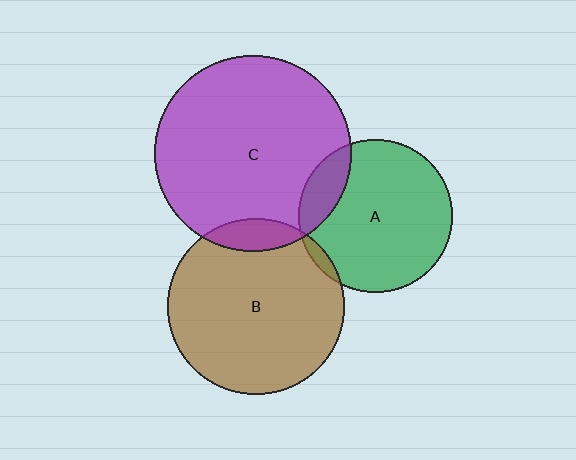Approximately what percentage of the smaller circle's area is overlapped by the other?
Approximately 10%.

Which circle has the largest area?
Circle C (purple).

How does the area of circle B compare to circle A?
Approximately 1.3 times.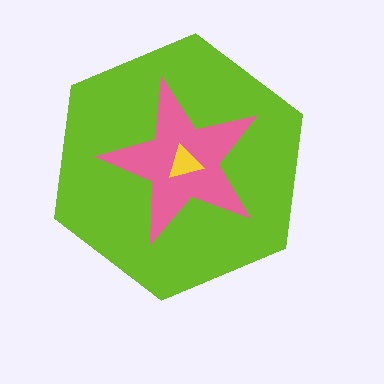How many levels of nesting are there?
3.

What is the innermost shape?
The yellow triangle.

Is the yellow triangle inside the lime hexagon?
Yes.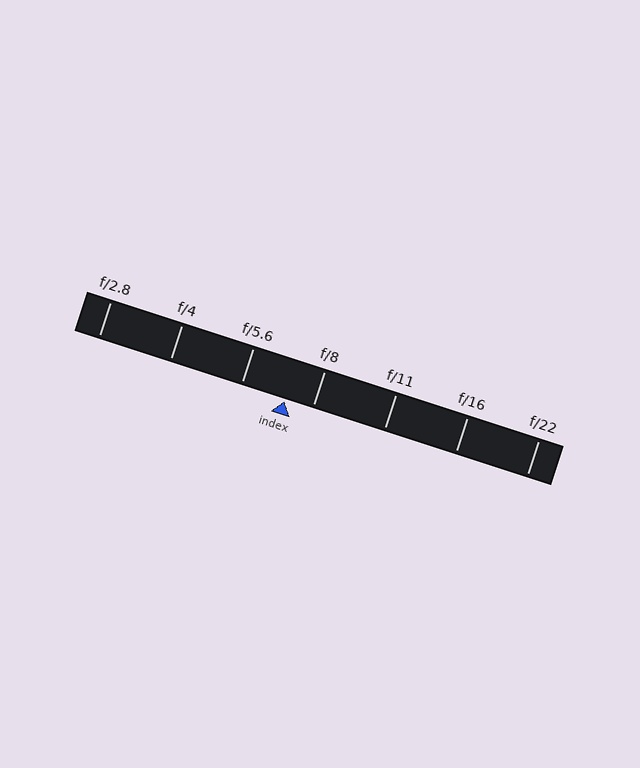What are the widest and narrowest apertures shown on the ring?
The widest aperture shown is f/2.8 and the narrowest is f/22.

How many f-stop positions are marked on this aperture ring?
There are 7 f-stop positions marked.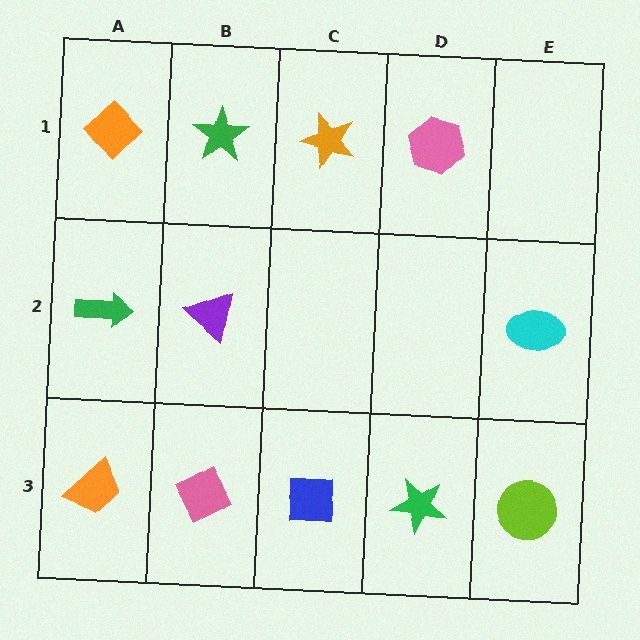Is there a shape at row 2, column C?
No, that cell is empty.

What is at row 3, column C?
A blue square.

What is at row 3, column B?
A pink diamond.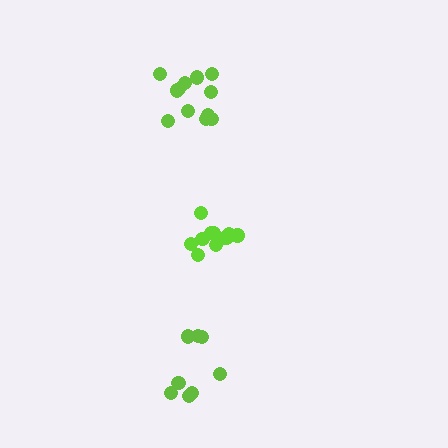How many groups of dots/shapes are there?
There are 3 groups.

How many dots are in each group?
Group 1: 12 dots, Group 2: 8 dots, Group 3: 12 dots (32 total).